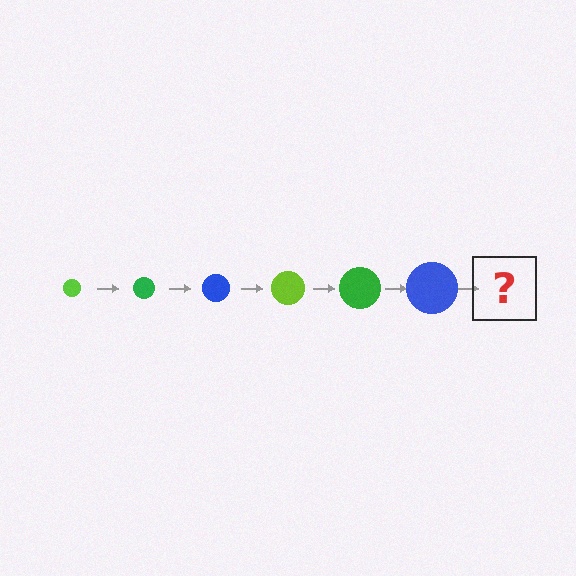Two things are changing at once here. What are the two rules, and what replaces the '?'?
The two rules are that the circle grows larger each step and the color cycles through lime, green, and blue. The '?' should be a lime circle, larger than the previous one.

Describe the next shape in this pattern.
It should be a lime circle, larger than the previous one.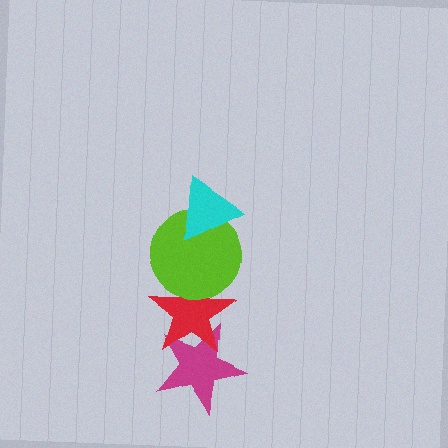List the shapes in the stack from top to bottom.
From top to bottom: the cyan triangle, the lime circle, the red star, the magenta star.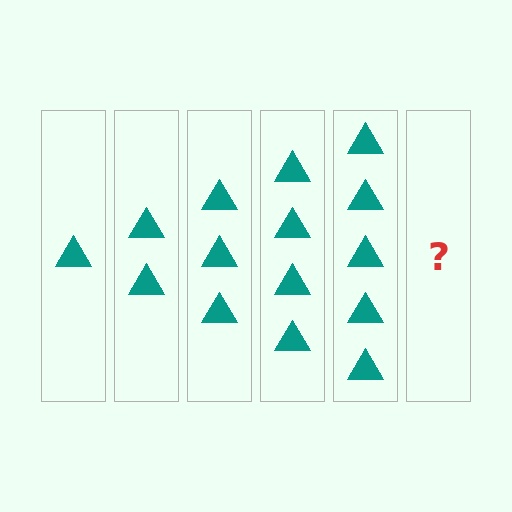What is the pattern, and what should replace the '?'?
The pattern is that each step adds one more triangle. The '?' should be 6 triangles.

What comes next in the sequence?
The next element should be 6 triangles.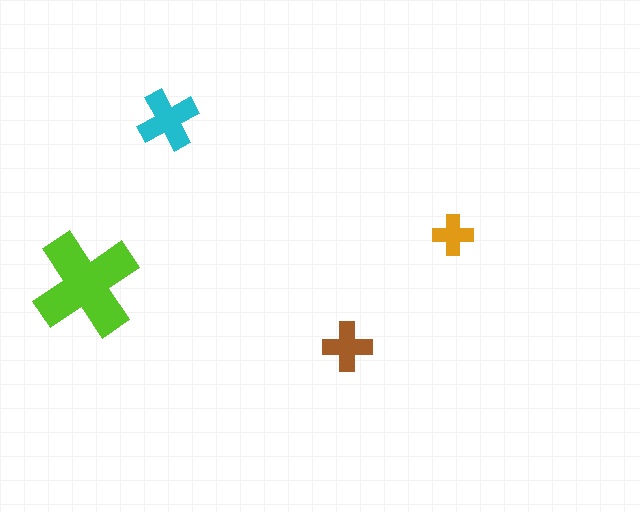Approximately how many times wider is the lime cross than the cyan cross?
About 1.5 times wider.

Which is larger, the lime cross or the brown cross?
The lime one.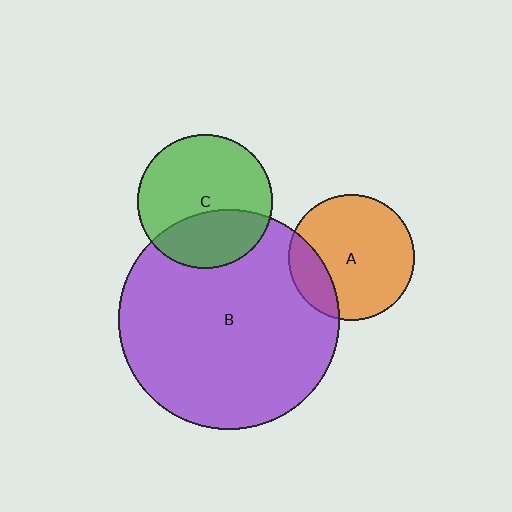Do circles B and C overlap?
Yes.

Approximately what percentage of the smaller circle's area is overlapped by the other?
Approximately 35%.